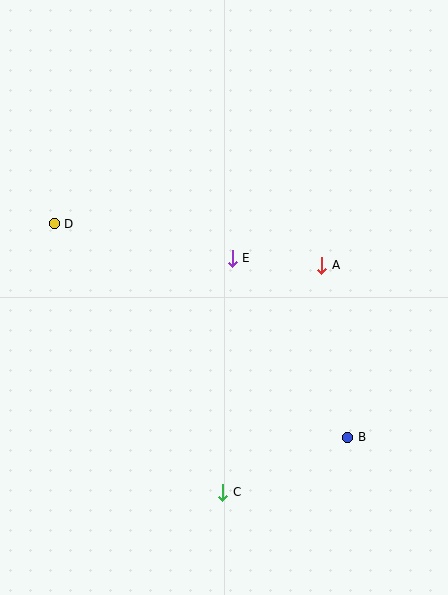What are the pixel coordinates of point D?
Point D is at (54, 224).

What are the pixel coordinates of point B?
Point B is at (348, 437).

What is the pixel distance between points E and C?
The distance between E and C is 234 pixels.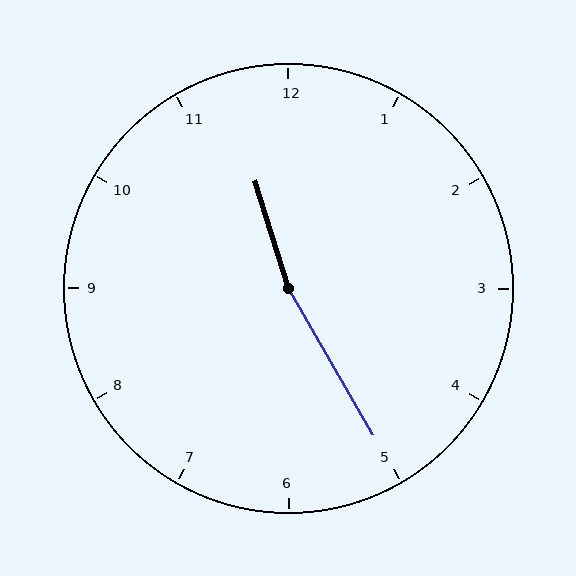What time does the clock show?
11:25.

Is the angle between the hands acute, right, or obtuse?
It is obtuse.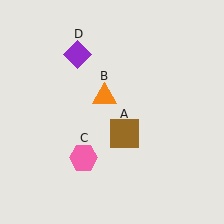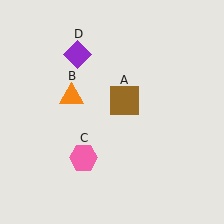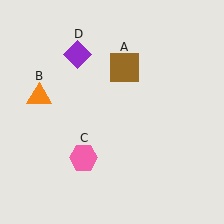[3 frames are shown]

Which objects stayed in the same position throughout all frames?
Pink hexagon (object C) and purple diamond (object D) remained stationary.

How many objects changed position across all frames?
2 objects changed position: brown square (object A), orange triangle (object B).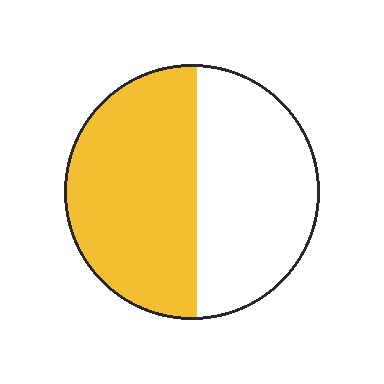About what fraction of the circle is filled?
About one half (1/2).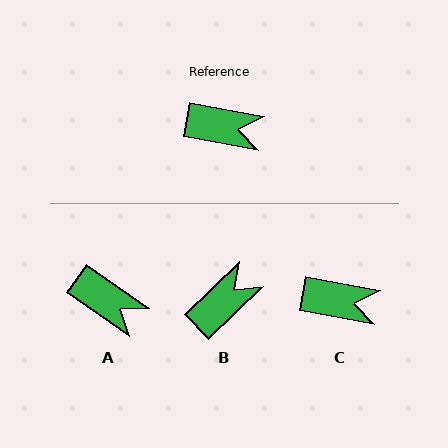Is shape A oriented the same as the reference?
No, it is off by about 24 degrees.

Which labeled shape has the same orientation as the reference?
C.